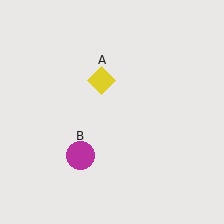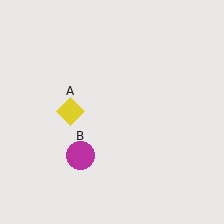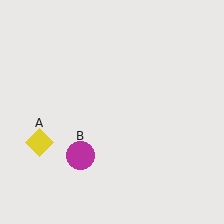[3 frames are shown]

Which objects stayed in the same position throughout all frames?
Magenta circle (object B) remained stationary.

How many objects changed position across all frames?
1 object changed position: yellow diamond (object A).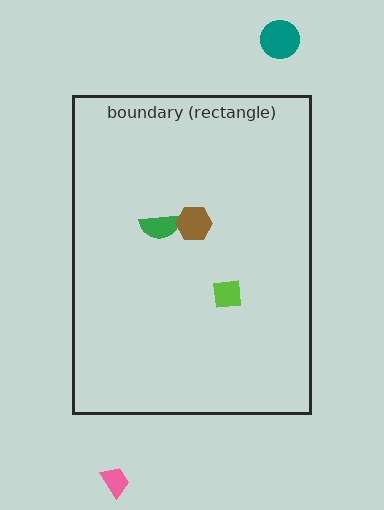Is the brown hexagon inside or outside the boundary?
Inside.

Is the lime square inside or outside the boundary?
Inside.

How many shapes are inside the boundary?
3 inside, 2 outside.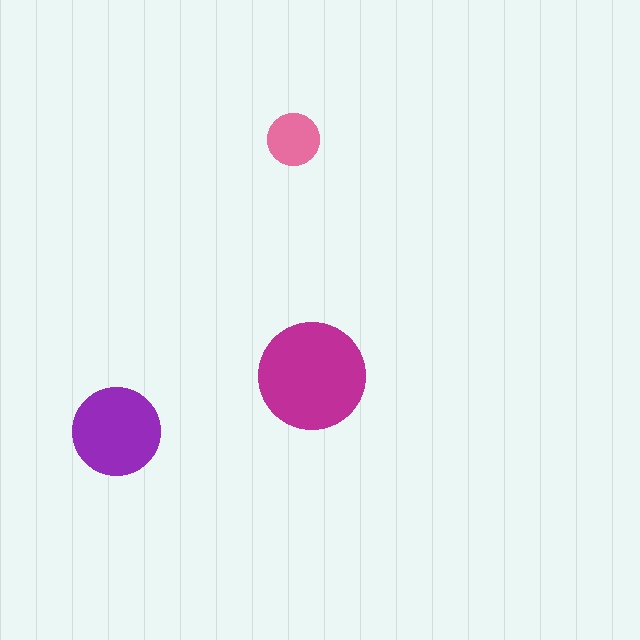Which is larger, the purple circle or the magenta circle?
The magenta one.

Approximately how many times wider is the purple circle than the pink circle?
About 1.5 times wider.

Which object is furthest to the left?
The purple circle is leftmost.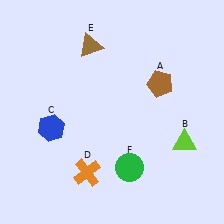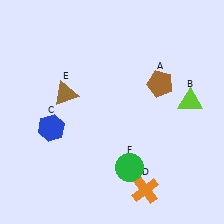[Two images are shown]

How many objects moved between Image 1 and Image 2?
3 objects moved between the two images.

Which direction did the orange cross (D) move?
The orange cross (D) moved right.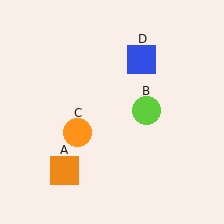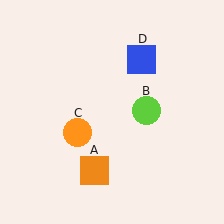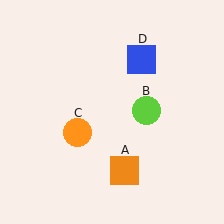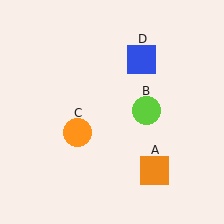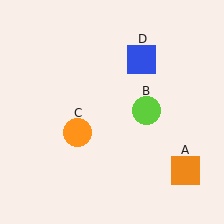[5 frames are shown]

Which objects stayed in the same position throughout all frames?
Lime circle (object B) and orange circle (object C) and blue square (object D) remained stationary.